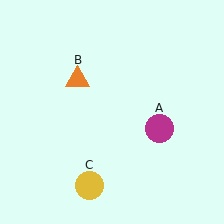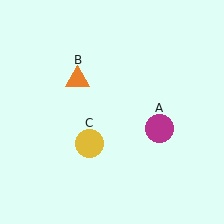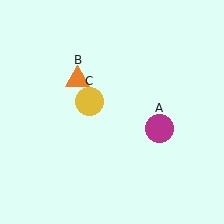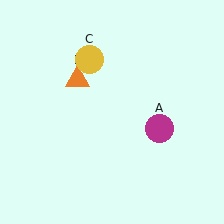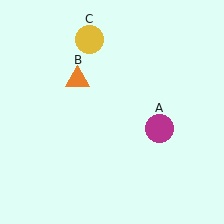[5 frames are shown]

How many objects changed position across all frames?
1 object changed position: yellow circle (object C).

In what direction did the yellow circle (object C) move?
The yellow circle (object C) moved up.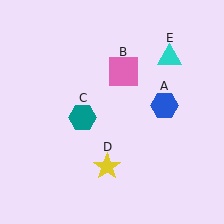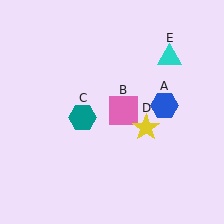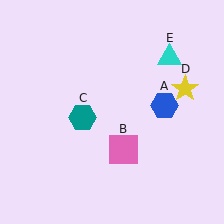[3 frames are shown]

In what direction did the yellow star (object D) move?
The yellow star (object D) moved up and to the right.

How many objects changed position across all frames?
2 objects changed position: pink square (object B), yellow star (object D).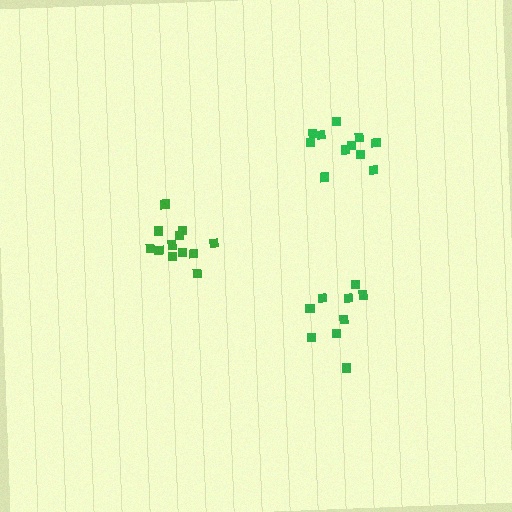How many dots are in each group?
Group 1: 12 dots, Group 2: 12 dots, Group 3: 9 dots (33 total).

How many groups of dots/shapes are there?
There are 3 groups.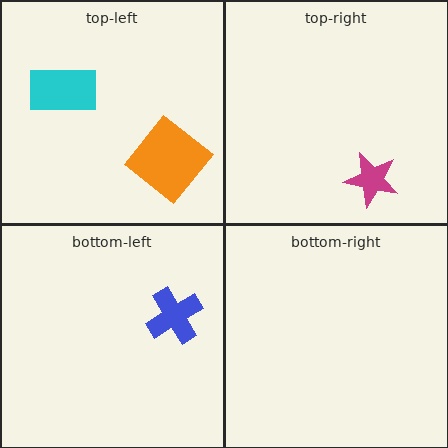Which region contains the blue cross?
The bottom-left region.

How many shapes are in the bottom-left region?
1.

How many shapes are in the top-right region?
1.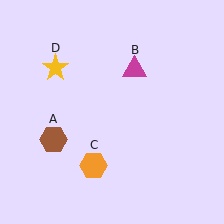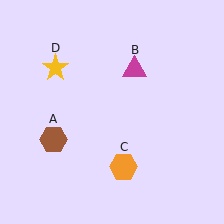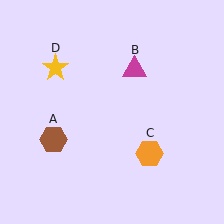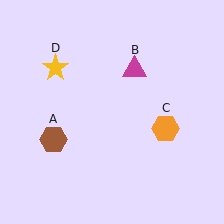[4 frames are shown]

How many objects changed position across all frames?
1 object changed position: orange hexagon (object C).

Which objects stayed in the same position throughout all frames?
Brown hexagon (object A) and magenta triangle (object B) and yellow star (object D) remained stationary.